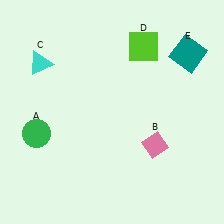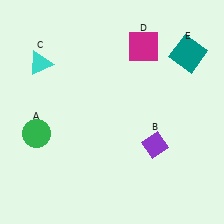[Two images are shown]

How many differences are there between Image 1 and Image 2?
There are 2 differences between the two images.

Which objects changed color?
B changed from pink to purple. D changed from lime to magenta.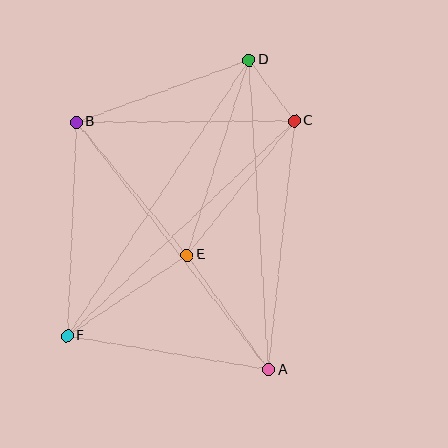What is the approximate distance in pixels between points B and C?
The distance between B and C is approximately 218 pixels.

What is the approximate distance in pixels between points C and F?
The distance between C and F is approximately 312 pixels.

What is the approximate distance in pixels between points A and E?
The distance between A and E is approximately 141 pixels.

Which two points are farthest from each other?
Points D and F are farthest from each other.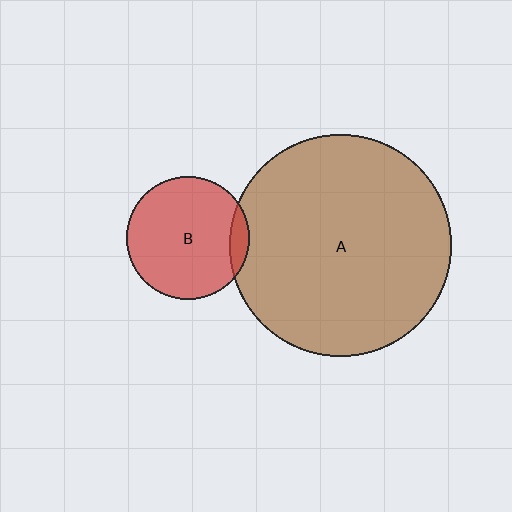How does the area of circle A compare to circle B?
Approximately 3.3 times.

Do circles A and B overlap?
Yes.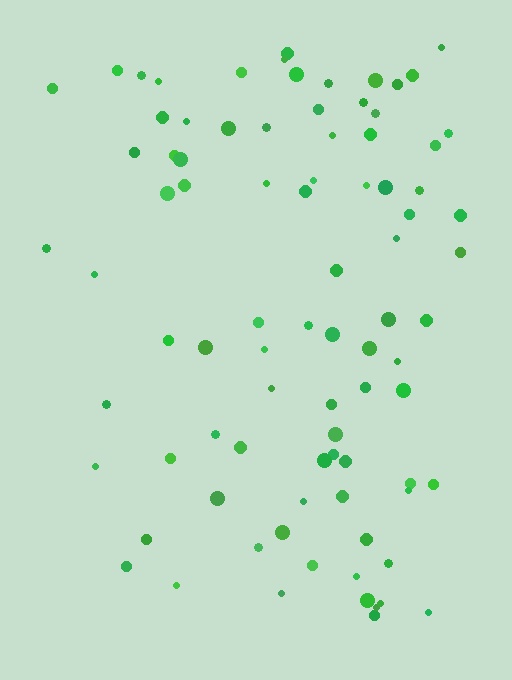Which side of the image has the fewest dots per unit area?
The left.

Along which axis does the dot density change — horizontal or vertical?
Horizontal.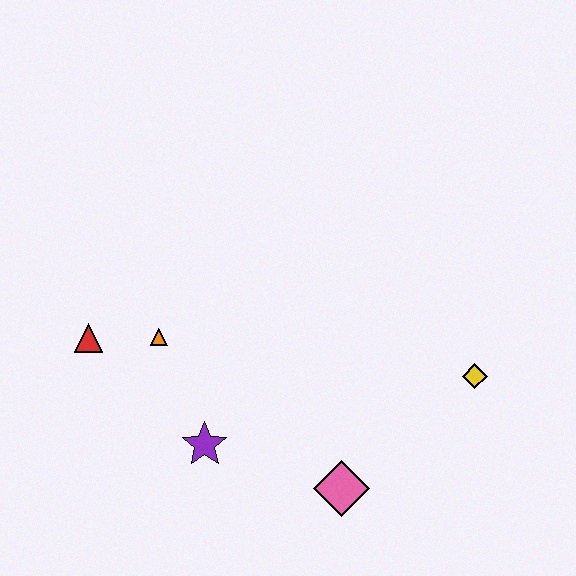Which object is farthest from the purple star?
The yellow diamond is farthest from the purple star.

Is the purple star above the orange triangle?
No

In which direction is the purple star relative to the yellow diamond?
The purple star is to the left of the yellow diamond.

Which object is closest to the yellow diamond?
The pink diamond is closest to the yellow diamond.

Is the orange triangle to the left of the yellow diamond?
Yes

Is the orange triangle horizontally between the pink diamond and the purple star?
No